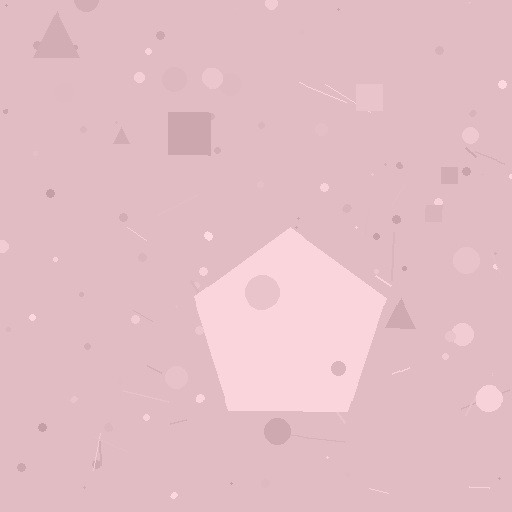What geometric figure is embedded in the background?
A pentagon is embedded in the background.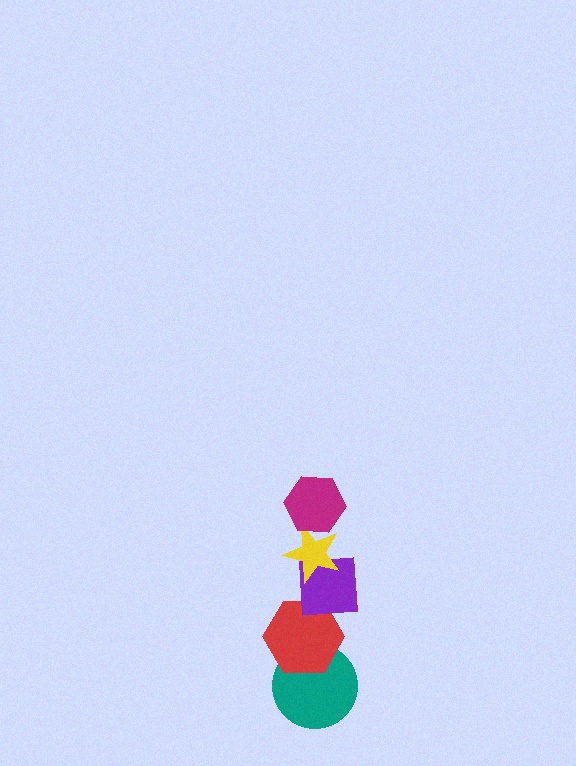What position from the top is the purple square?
The purple square is 3rd from the top.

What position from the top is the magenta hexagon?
The magenta hexagon is 1st from the top.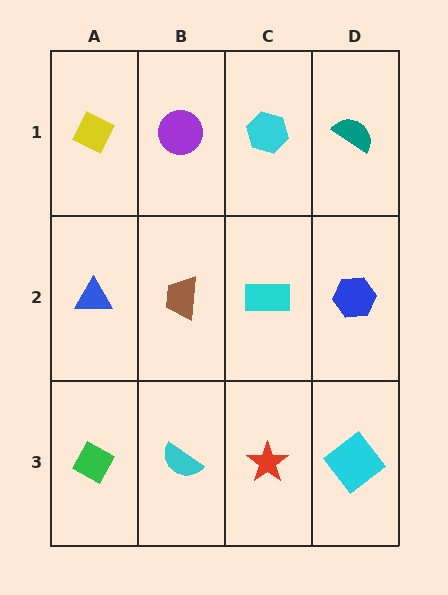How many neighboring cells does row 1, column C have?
3.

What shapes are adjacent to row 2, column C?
A cyan hexagon (row 1, column C), a red star (row 3, column C), a brown trapezoid (row 2, column B), a blue hexagon (row 2, column D).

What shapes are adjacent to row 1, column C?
A cyan rectangle (row 2, column C), a purple circle (row 1, column B), a teal semicircle (row 1, column D).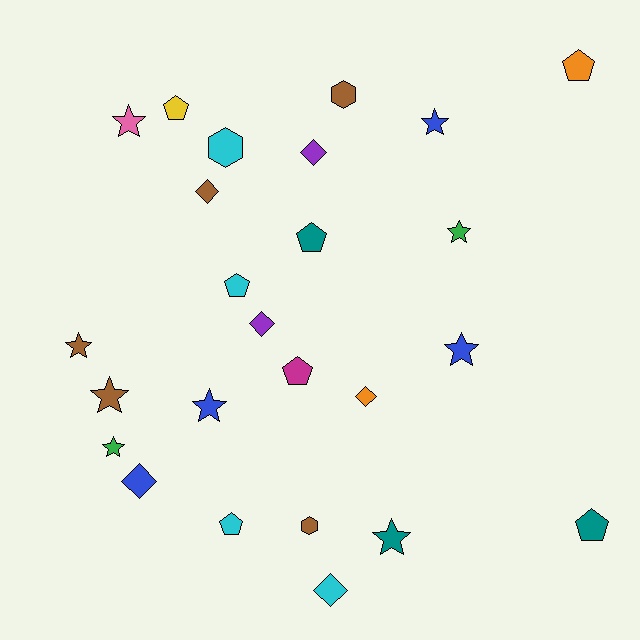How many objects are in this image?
There are 25 objects.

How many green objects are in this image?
There are 2 green objects.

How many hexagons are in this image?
There are 3 hexagons.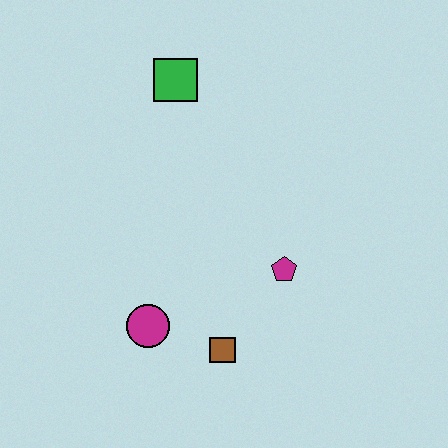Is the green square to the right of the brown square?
No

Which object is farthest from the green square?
The brown square is farthest from the green square.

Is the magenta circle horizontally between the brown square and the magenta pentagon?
No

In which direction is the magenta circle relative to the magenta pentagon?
The magenta circle is to the left of the magenta pentagon.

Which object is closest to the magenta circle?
The brown square is closest to the magenta circle.